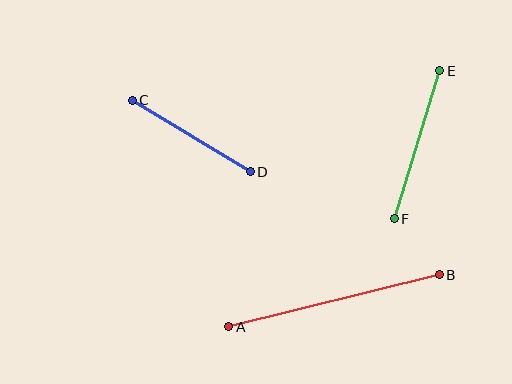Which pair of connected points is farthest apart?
Points A and B are farthest apart.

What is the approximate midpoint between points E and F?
The midpoint is at approximately (417, 145) pixels.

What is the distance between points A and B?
The distance is approximately 217 pixels.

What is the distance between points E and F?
The distance is approximately 155 pixels.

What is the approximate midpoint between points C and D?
The midpoint is at approximately (191, 136) pixels.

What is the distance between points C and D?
The distance is approximately 138 pixels.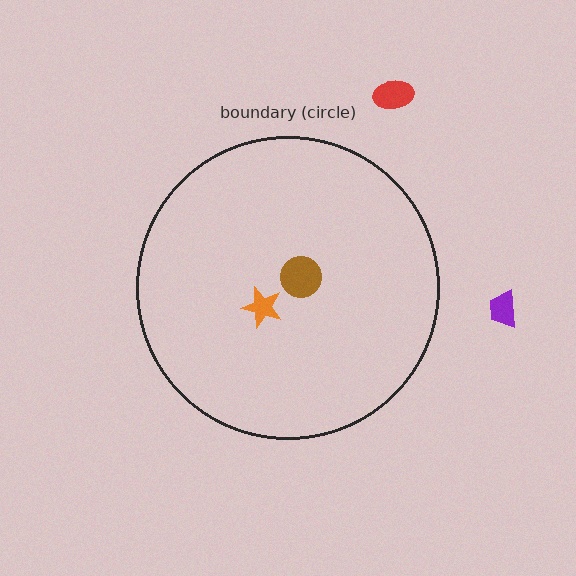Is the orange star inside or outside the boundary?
Inside.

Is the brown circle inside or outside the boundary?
Inside.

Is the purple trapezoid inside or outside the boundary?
Outside.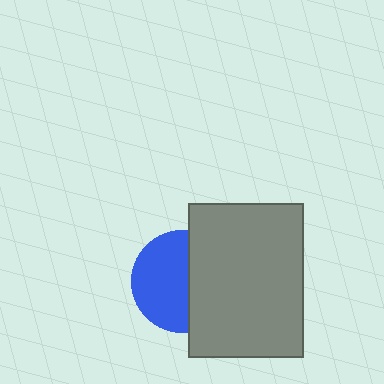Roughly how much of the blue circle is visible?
About half of it is visible (roughly 56%).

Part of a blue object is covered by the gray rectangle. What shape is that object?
It is a circle.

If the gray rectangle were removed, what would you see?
You would see the complete blue circle.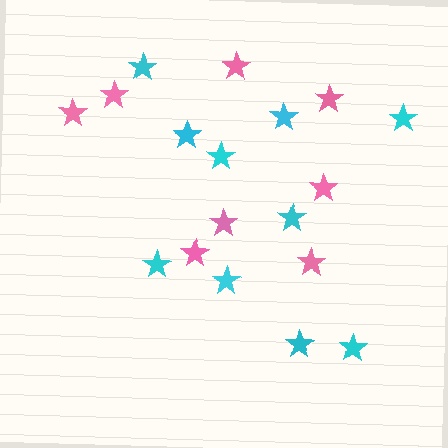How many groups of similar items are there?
There are 2 groups: one group of cyan stars (10) and one group of pink stars (8).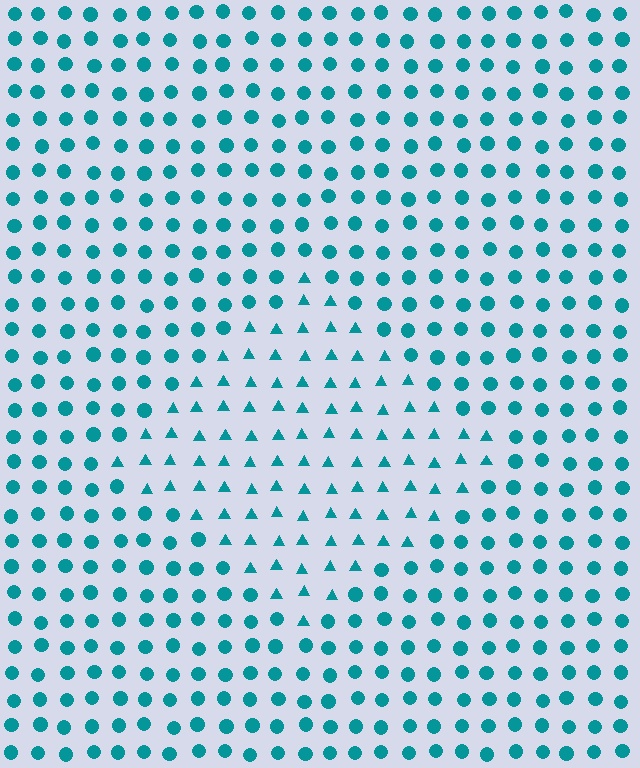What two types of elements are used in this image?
The image uses triangles inside the diamond region and circles outside it.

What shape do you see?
I see a diamond.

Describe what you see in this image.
The image is filled with small teal elements arranged in a uniform grid. A diamond-shaped region contains triangles, while the surrounding area contains circles. The boundary is defined purely by the change in element shape.